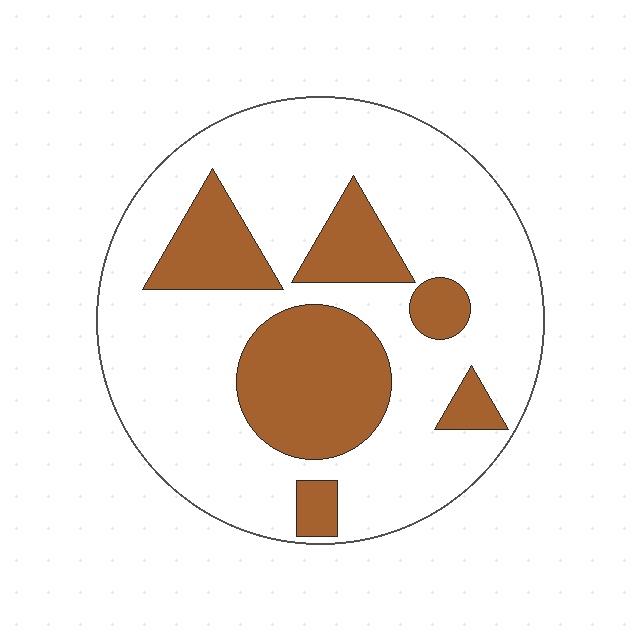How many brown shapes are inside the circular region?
6.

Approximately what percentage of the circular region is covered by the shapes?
Approximately 25%.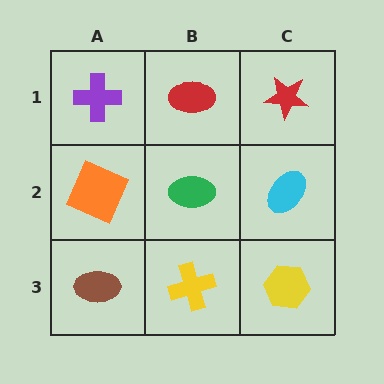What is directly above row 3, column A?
An orange square.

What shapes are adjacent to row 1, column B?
A green ellipse (row 2, column B), a purple cross (row 1, column A), a red star (row 1, column C).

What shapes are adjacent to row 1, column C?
A cyan ellipse (row 2, column C), a red ellipse (row 1, column B).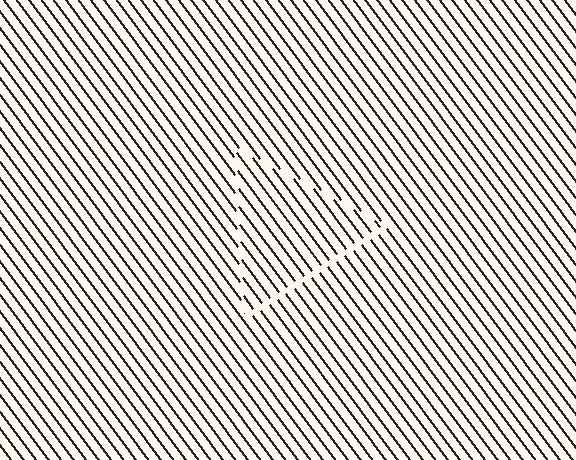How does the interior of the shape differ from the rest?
The interior of the shape contains the same grating, shifted by half a period — the contour is defined by the phase discontinuity where line-ends from the inner and outer gratings abut.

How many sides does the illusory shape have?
3 sides — the line-ends trace a triangle.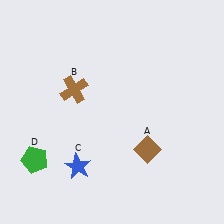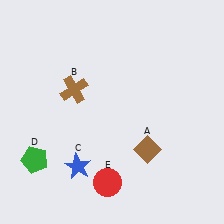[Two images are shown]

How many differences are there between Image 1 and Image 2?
There is 1 difference between the two images.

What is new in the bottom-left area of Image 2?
A red circle (E) was added in the bottom-left area of Image 2.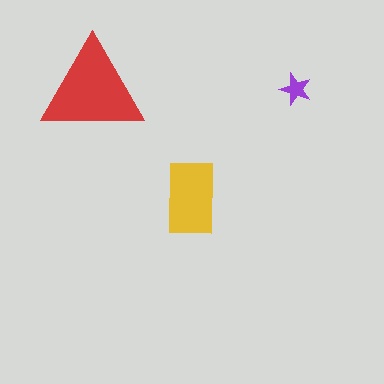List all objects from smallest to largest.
The purple star, the yellow rectangle, the red triangle.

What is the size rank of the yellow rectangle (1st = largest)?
2nd.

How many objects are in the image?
There are 3 objects in the image.